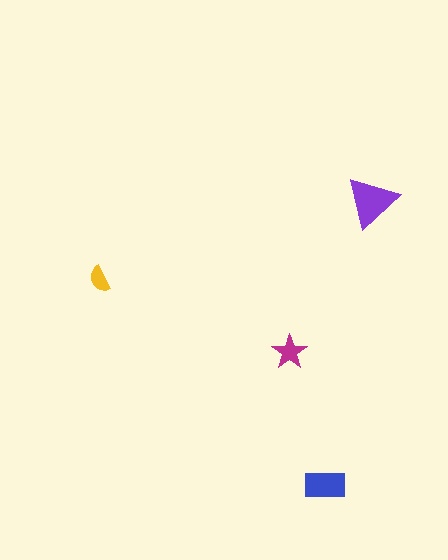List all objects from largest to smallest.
The purple triangle, the blue rectangle, the magenta star, the yellow semicircle.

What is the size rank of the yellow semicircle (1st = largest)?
4th.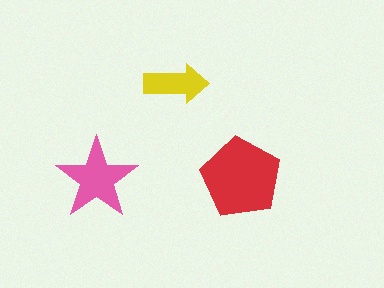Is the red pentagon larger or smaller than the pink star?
Larger.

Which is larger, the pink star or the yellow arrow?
The pink star.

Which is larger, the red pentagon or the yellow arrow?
The red pentagon.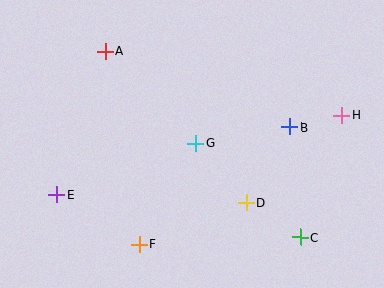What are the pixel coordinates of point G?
Point G is at (196, 143).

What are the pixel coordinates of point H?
Point H is at (342, 115).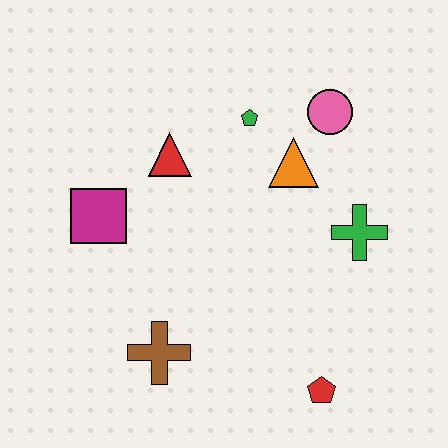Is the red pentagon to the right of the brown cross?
Yes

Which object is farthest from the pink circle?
The brown cross is farthest from the pink circle.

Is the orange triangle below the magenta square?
No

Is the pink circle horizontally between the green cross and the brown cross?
Yes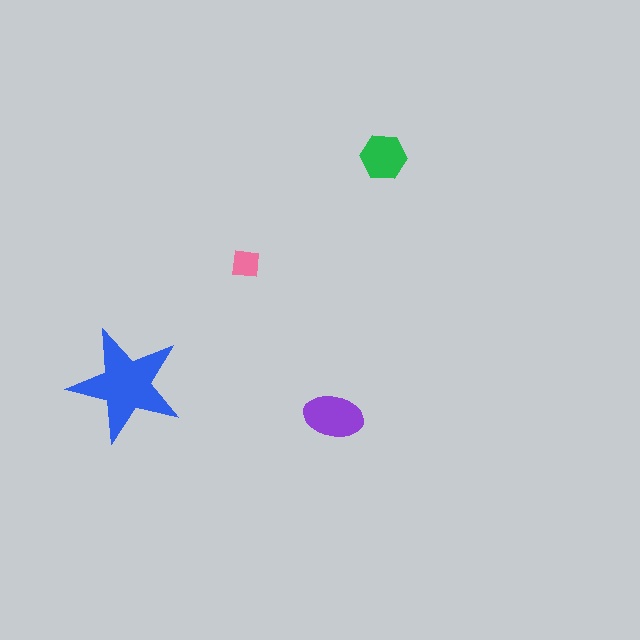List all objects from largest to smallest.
The blue star, the purple ellipse, the green hexagon, the pink square.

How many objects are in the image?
There are 4 objects in the image.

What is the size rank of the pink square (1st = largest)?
4th.